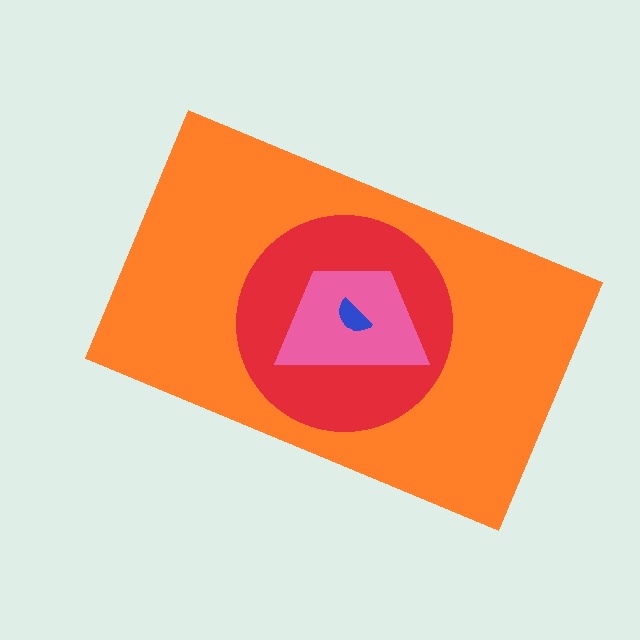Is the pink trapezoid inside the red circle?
Yes.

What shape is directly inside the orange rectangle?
The red circle.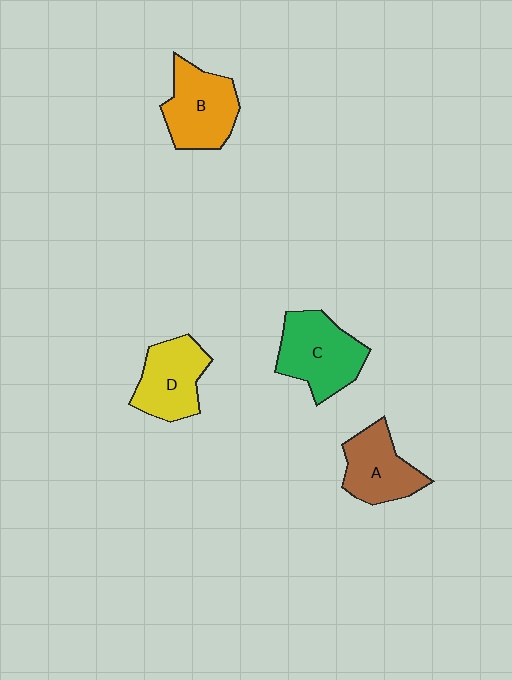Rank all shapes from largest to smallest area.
From largest to smallest: C (green), B (orange), D (yellow), A (brown).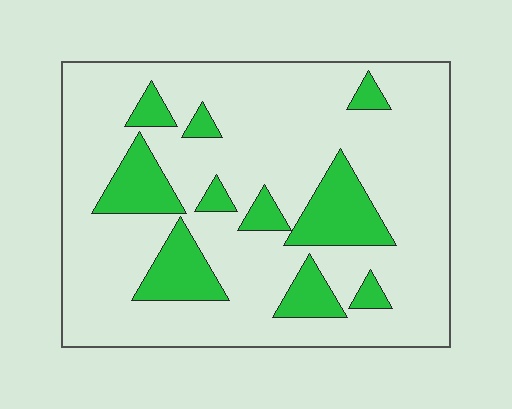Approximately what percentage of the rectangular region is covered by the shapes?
Approximately 20%.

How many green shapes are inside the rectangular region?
10.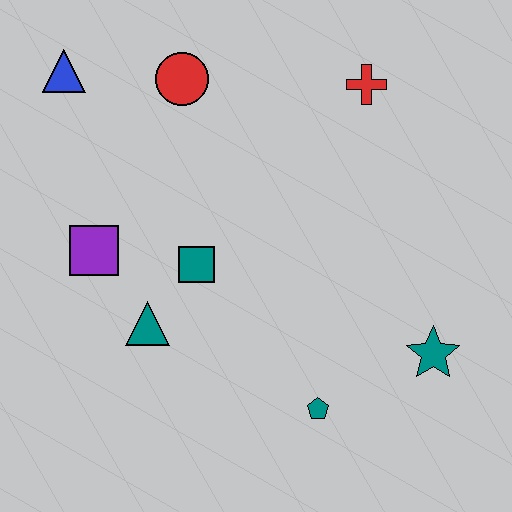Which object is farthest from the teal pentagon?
The blue triangle is farthest from the teal pentagon.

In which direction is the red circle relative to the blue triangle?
The red circle is to the right of the blue triangle.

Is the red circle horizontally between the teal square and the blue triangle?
Yes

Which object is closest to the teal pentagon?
The teal star is closest to the teal pentagon.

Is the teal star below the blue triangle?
Yes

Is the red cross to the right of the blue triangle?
Yes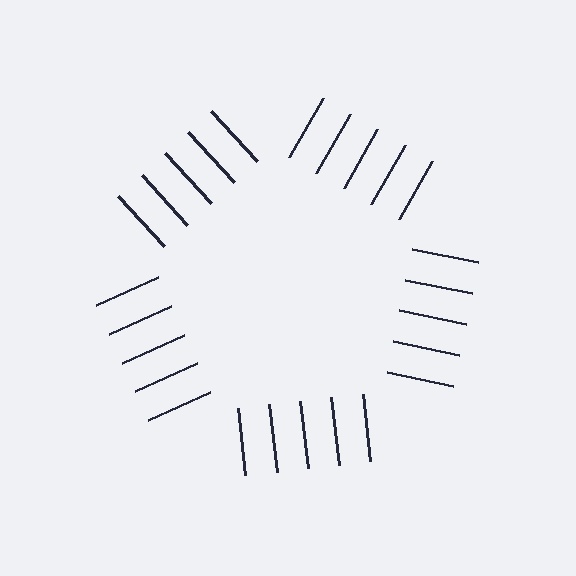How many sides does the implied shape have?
5 sides — the line-ends trace a pentagon.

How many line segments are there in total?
25 — 5 along each of the 5 edges.